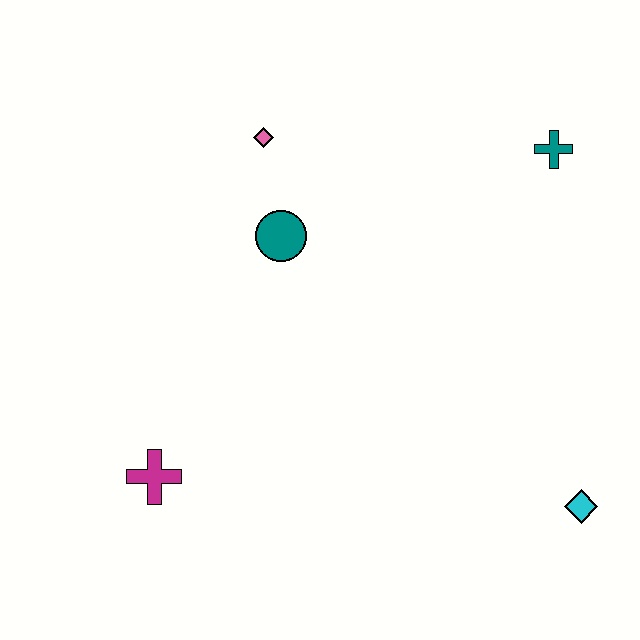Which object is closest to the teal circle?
The pink diamond is closest to the teal circle.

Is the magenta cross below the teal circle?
Yes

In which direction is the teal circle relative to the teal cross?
The teal circle is to the left of the teal cross.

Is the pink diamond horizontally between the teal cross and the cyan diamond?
No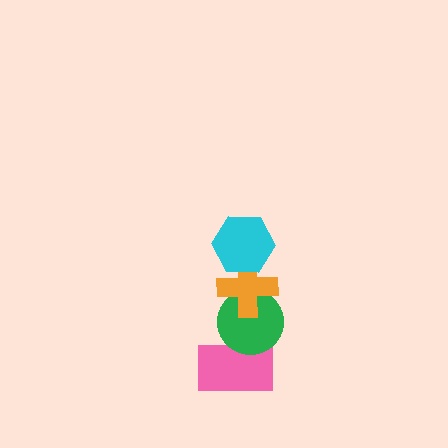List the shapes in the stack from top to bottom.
From top to bottom: the cyan hexagon, the orange cross, the green circle, the pink rectangle.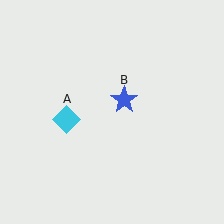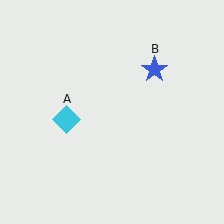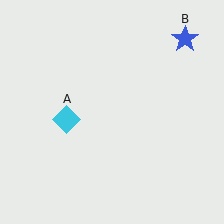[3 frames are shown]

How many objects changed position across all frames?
1 object changed position: blue star (object B).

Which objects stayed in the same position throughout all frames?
Cyan diamond (object A) remained stationary.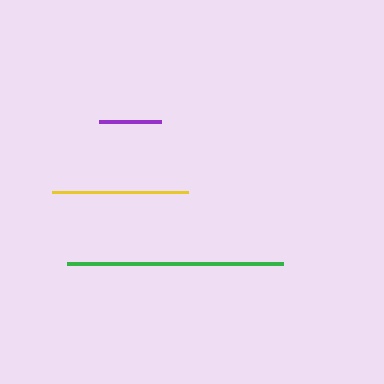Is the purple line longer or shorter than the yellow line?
The yellow line is longer than the purple line.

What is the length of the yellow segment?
The yellow segment is approximately 136 pixels long.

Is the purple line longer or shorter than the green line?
The green line is longer than the purple line.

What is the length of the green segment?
The green segment is approximately 216 pixels long.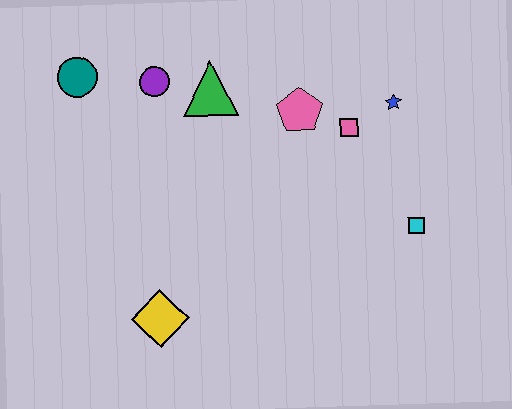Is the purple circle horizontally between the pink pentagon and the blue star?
No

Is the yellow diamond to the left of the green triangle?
Yes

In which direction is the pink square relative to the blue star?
The pink square is to the left of the blue star.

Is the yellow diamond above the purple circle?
No